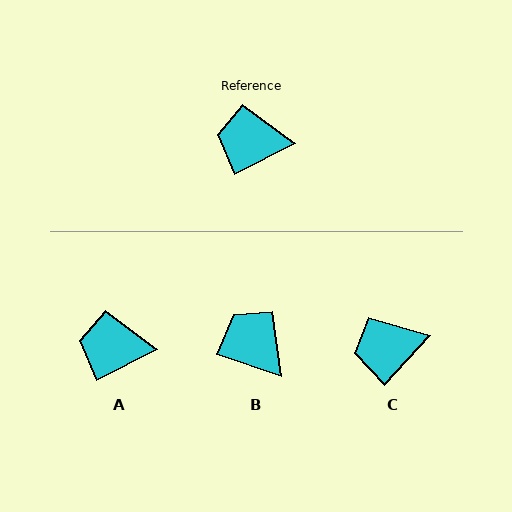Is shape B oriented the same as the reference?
No, it is off by about 45 degrees.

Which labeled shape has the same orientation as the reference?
A.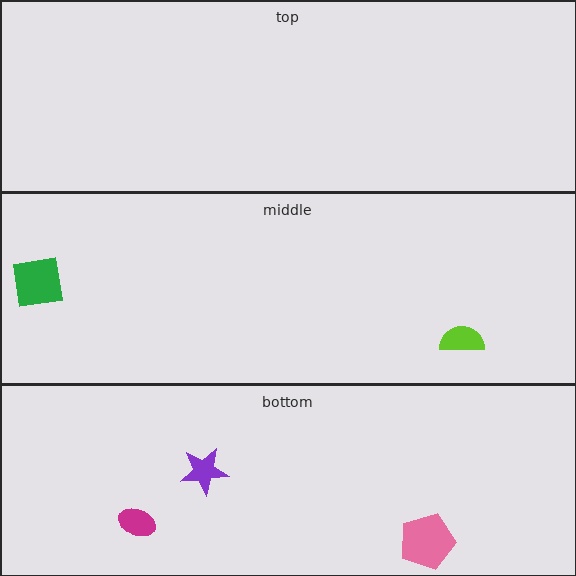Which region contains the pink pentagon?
The bottom region.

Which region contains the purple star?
The bottom region.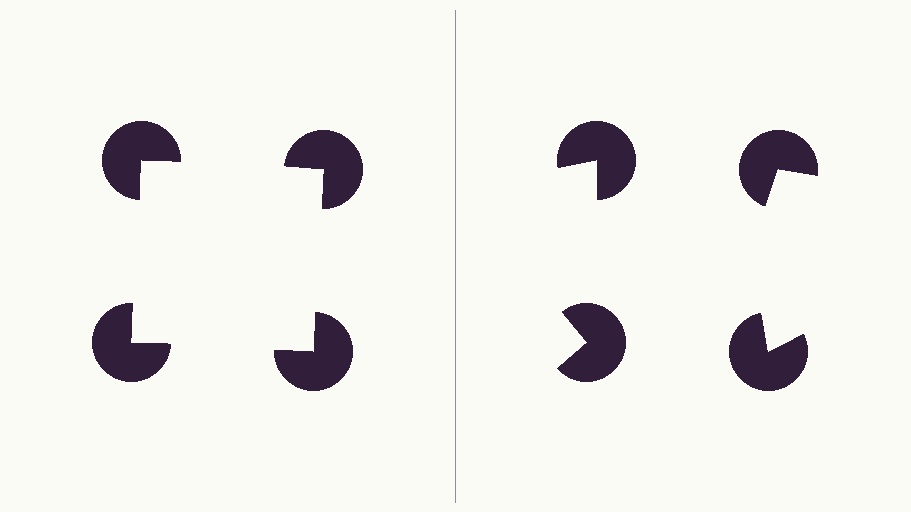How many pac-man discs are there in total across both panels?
8 — 4 on each side.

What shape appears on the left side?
An illusory square.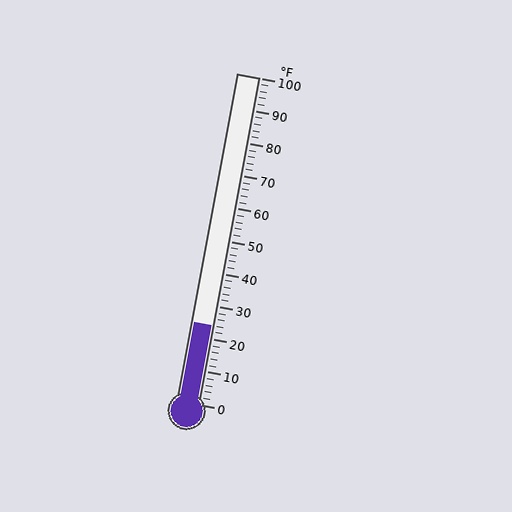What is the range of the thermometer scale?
The thermometer scale ranges from 0°F to 100°F.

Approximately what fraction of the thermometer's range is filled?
The thermometer is filled to approximately 25% of its range.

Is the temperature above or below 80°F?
The temperature is below 80°F.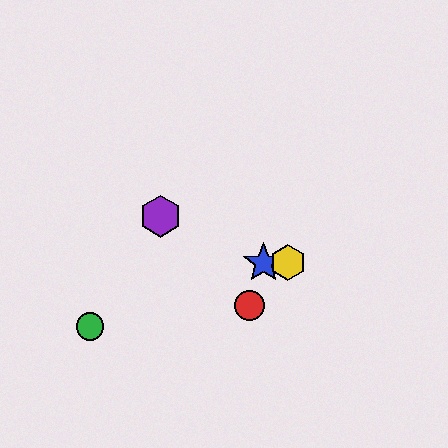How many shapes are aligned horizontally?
2 shapes (the blue star, the yellow hexagon) are aligned horizontally.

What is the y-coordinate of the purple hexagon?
The purple hexagon is at y≈216.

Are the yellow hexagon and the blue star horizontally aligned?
Yes, both are at y≈263.